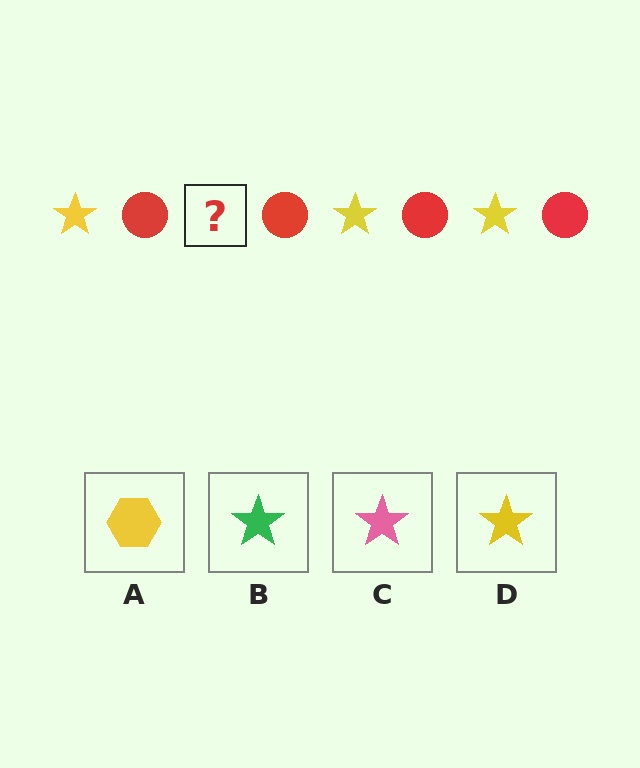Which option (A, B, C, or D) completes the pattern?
D.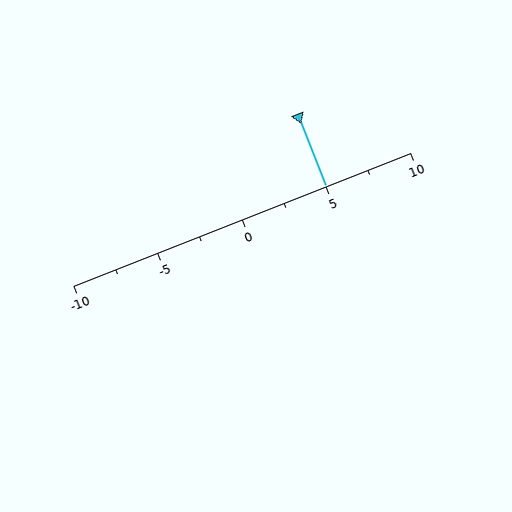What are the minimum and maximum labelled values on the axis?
The axis runs from -10 to 10.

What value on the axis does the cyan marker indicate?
The marker indicates approximately 5.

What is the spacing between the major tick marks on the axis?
The major ticks are spaced 5 apart.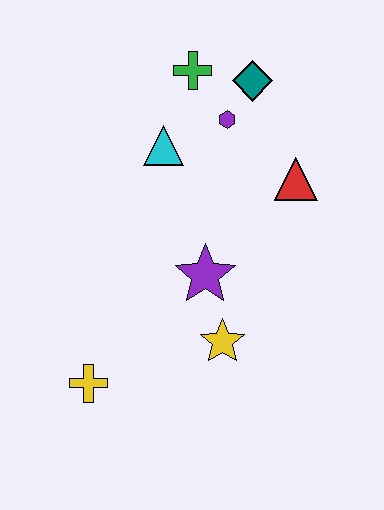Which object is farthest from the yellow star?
The green cross is farthest from the yellow star.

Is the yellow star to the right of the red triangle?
No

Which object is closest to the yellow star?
The purple star is closest to the yellow star.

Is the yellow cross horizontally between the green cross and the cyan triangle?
No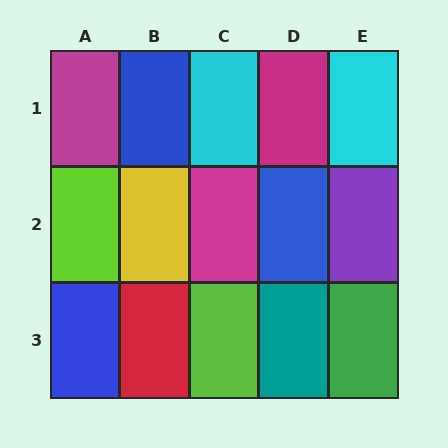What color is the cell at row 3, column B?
Red.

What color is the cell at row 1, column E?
Cyan.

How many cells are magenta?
3 cells are magenta.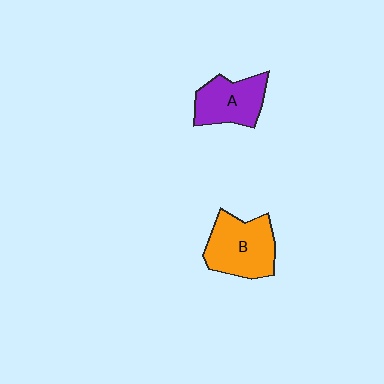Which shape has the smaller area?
Shape A (purple).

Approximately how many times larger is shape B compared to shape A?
Approximately 1.2 times.